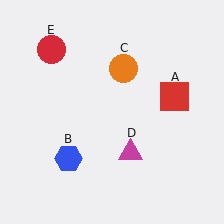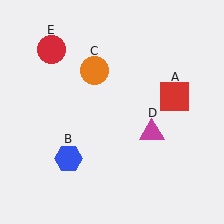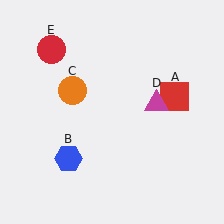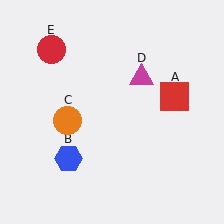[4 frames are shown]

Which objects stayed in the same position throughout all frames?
Red square (object A) and blue hexagon (object B) and red circle (object E) remained stationary.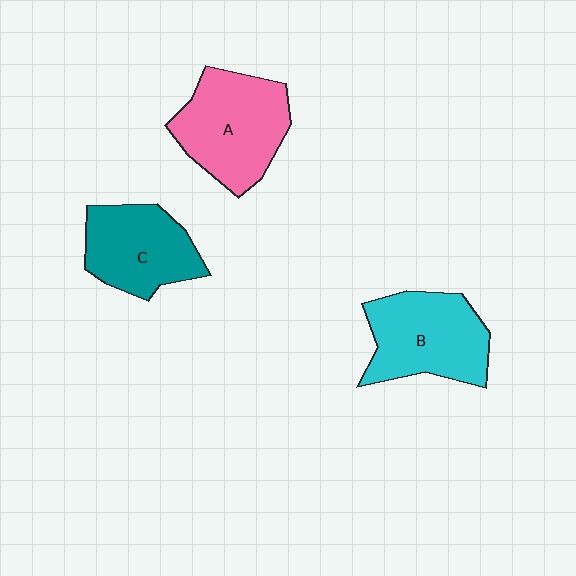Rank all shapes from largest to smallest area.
From largest to smallest: A (pink), B (cyan), C (teal).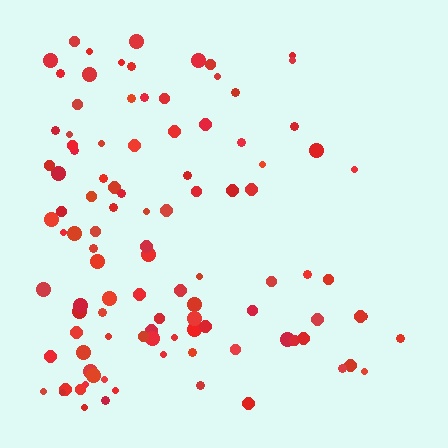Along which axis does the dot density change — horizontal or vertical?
Horizontal.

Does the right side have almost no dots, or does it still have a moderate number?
Still a moderate number, just noticeably fewer than the left.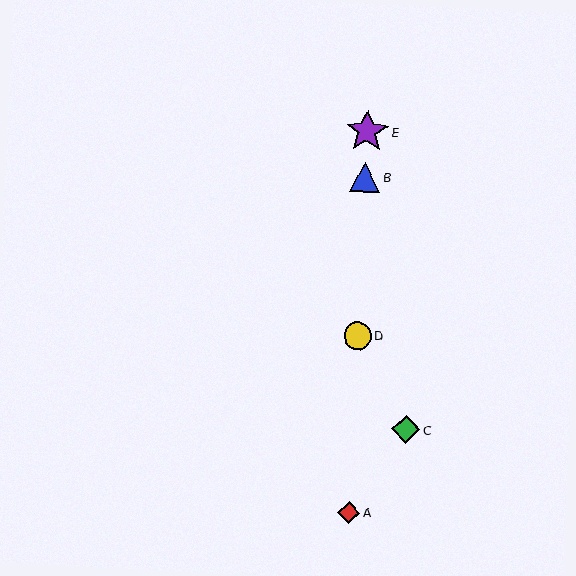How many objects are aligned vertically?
4 objects (A, B, D, E) are aligned vertically.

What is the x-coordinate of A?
Object A is at x≈349.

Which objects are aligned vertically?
Objects A, B, D, E are aligned vertically.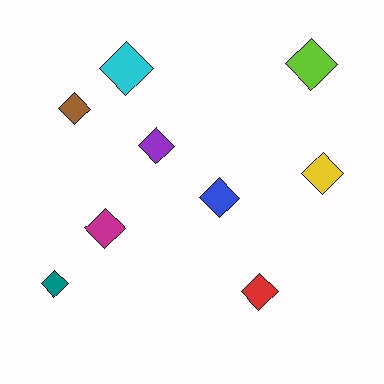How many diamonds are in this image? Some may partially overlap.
There are 9 diamonds.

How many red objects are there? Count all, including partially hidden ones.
There is 1 red object.